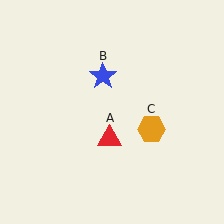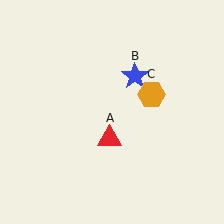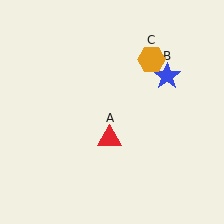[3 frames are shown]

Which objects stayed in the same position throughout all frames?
Red triangle (object A) remained stationary.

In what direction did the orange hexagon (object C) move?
The orange hexagon (object C) moved up.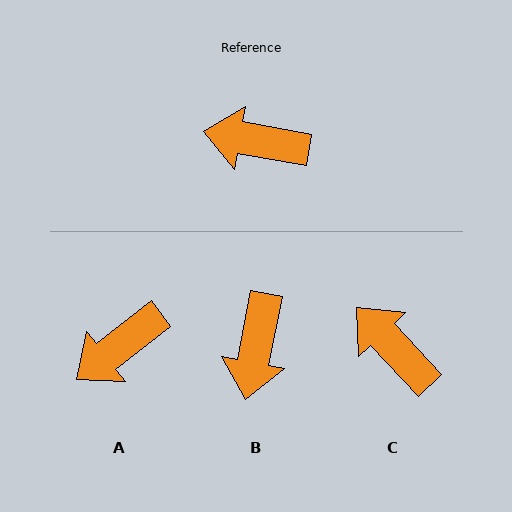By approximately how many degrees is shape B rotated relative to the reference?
Approximately 89 degrees counter-clockwise.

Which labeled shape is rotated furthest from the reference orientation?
B, about 89 degrees away.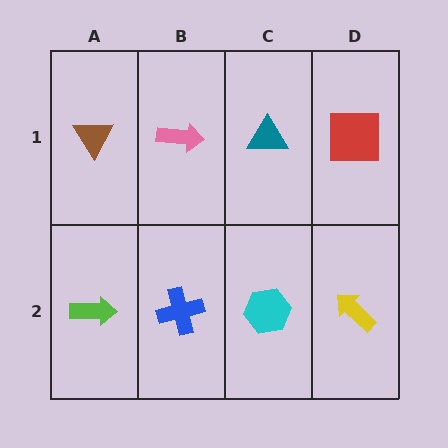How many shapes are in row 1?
4 shapes.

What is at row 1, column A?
A brown triangle.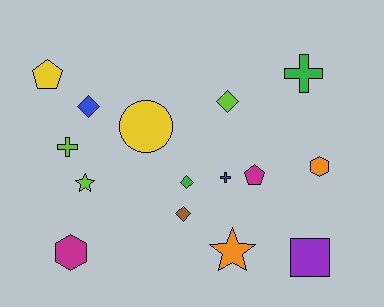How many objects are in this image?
There are 15 objects.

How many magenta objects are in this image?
There are 2 magenta objects.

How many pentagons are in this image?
There are 2 pentagons.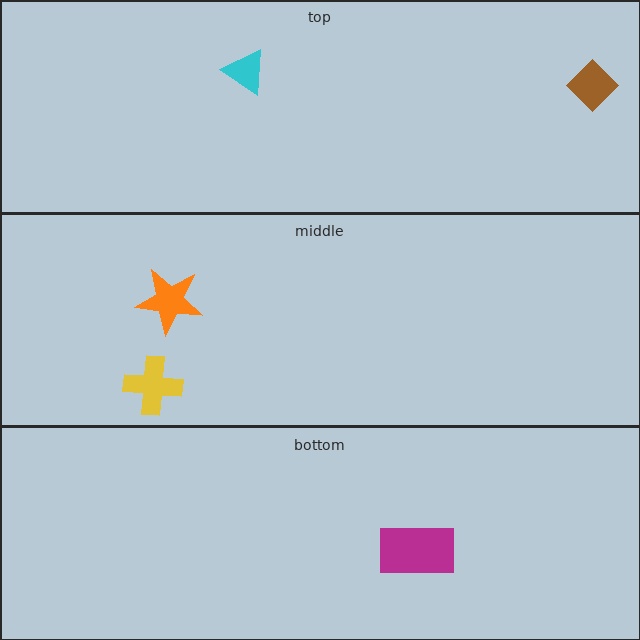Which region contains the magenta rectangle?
The bottom region.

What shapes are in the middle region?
The orange star, the yellow cross.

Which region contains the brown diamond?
The top region.